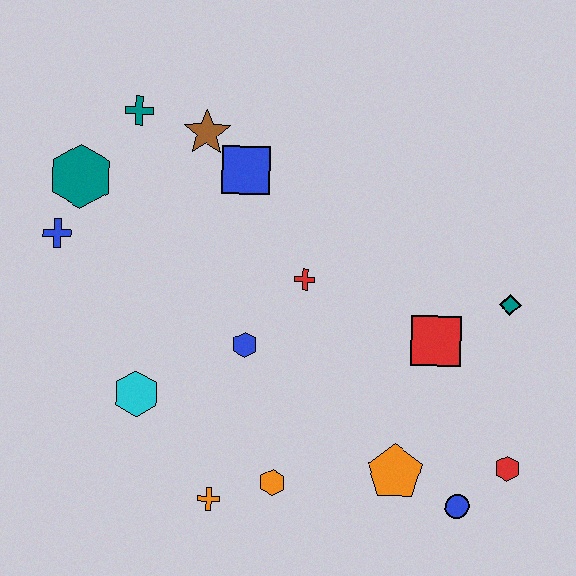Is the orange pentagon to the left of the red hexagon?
Yes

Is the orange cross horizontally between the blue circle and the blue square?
No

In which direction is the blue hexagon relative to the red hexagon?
The blue hexagon is to the left of the red hexagon.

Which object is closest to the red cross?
The blue hexagon is closest to the red cross.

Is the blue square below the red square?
No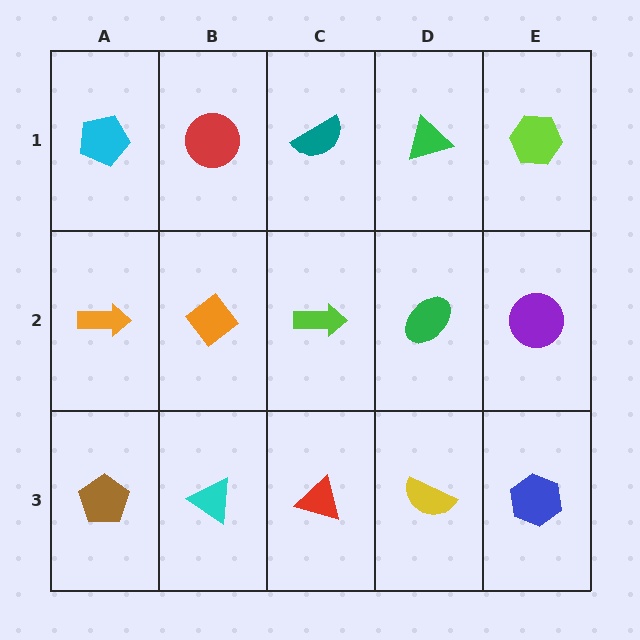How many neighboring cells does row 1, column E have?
2.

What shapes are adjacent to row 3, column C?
A lime arrow (row 2, column C), a cyan triangle (row 3, column B), a yellow semicircle (row 3, column D).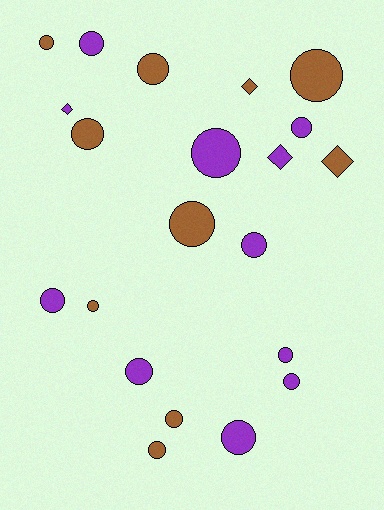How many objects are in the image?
There are 21 objects.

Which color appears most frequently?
Purple, with 11 objects.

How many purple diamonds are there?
There are 2 purple diamonds.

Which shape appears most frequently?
Circle, with 17 objects.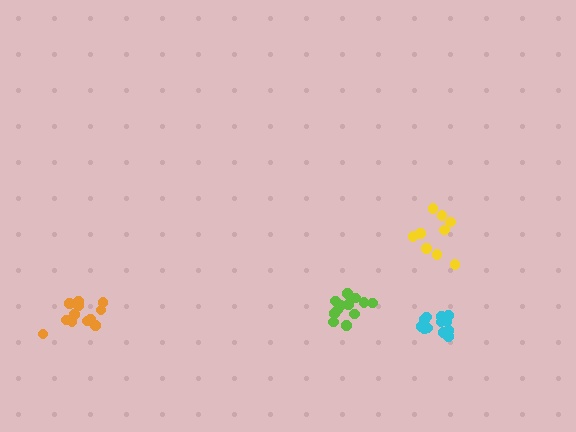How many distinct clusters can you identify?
There are 4 distinct clusters.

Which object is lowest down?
The cyan cluster is bottommost.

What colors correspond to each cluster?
The clusters are colored: lime, cyan, yellow, orange.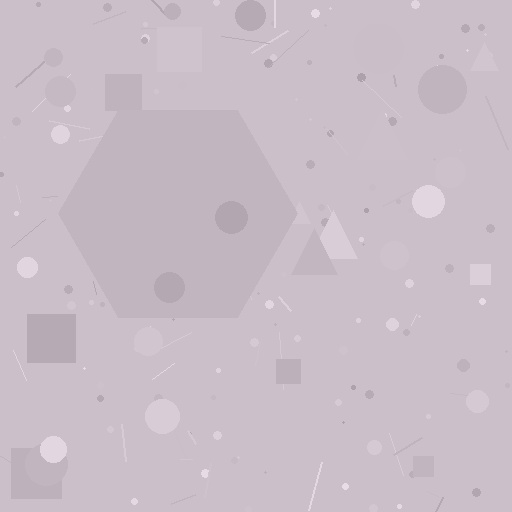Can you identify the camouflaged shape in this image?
The camouflaged shape is a hexagon.